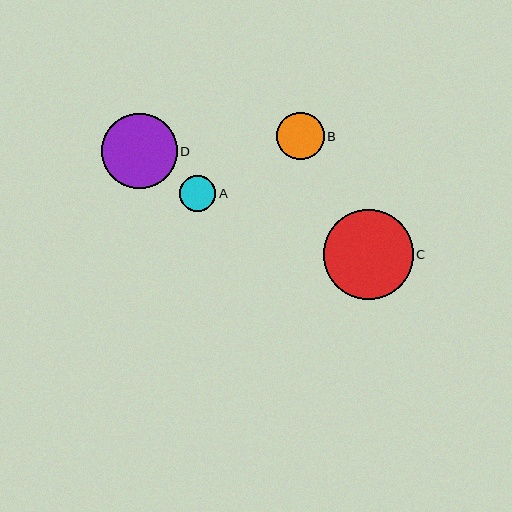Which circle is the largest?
Circle C is the largest with a size of approximately 90 pixels.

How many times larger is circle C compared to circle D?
Circle C is approximately 1.2 times the size of circle D.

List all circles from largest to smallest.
From largest to smallest: C, D, B, A.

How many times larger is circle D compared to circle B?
Circle D is approximately 1.6 times the size of circle B.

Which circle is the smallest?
Circle A is the smallest with a size of approximately 36 pixels.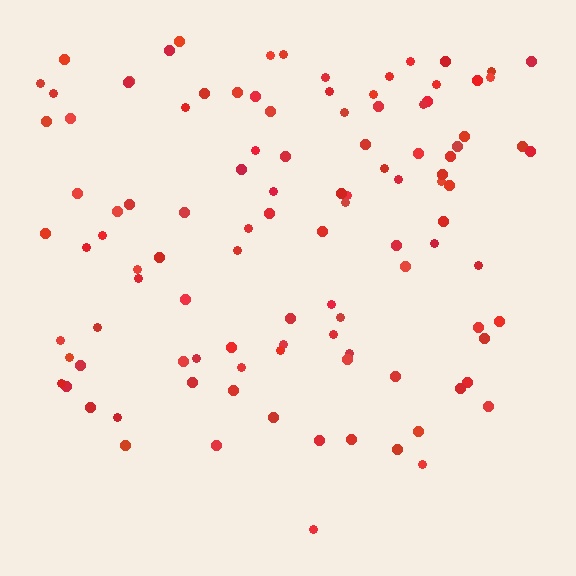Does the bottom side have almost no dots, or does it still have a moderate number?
Still a moderate number, just noticeably fewer than the top.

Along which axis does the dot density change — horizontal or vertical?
Vertical.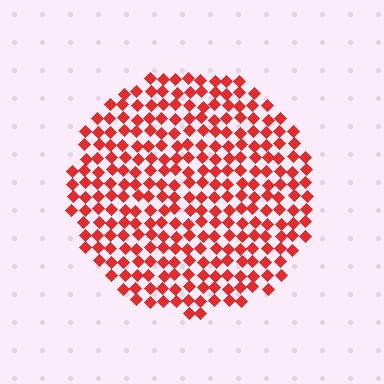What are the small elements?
The small elements are diamonds.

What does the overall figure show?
The overall figure shows a circle.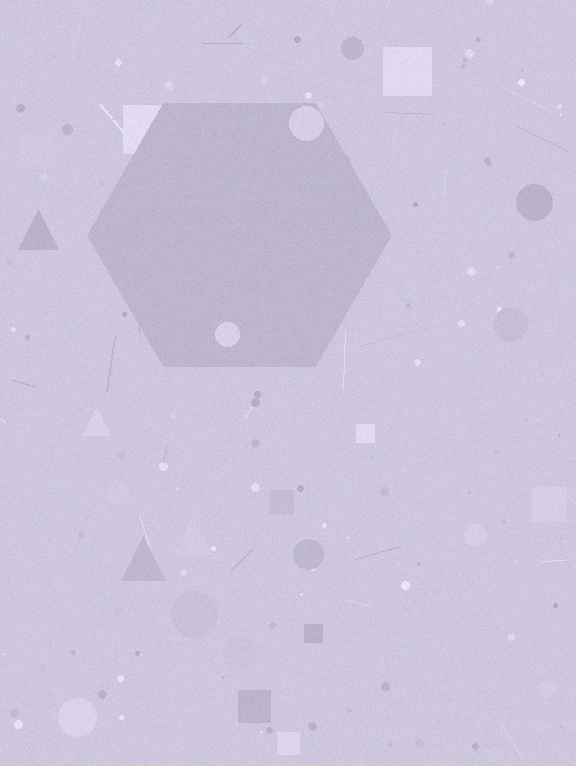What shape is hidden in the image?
A hexagon is hidden in the image.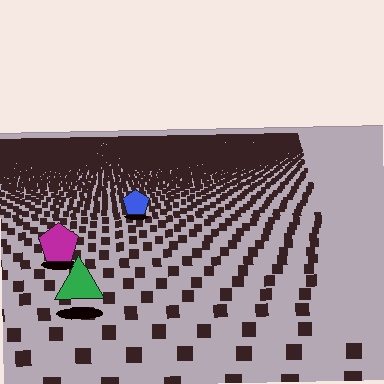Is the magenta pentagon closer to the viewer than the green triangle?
No. The green triangle is closer — you can tell from the texture gradient: the ground texture is coarser near it.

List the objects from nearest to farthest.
From nearest to farthest: the green triangle, the magenta pentagon, the blue pentagon.